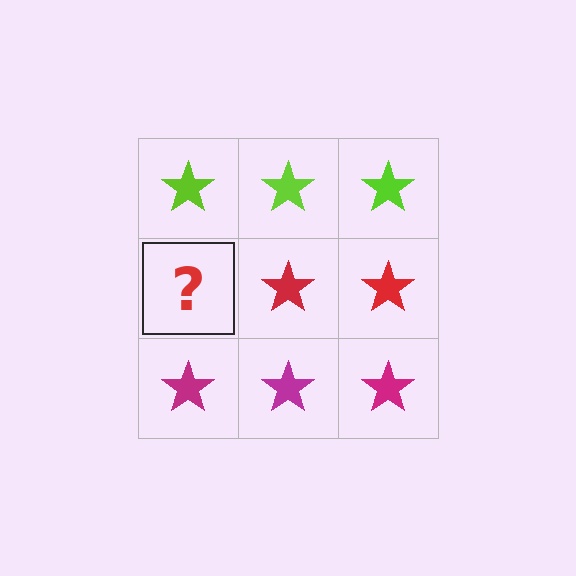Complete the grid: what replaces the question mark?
The question mark should be replaced with a red star.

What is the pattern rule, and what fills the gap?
The rule is that each row has a consistent color. The gap should be filled with a red star.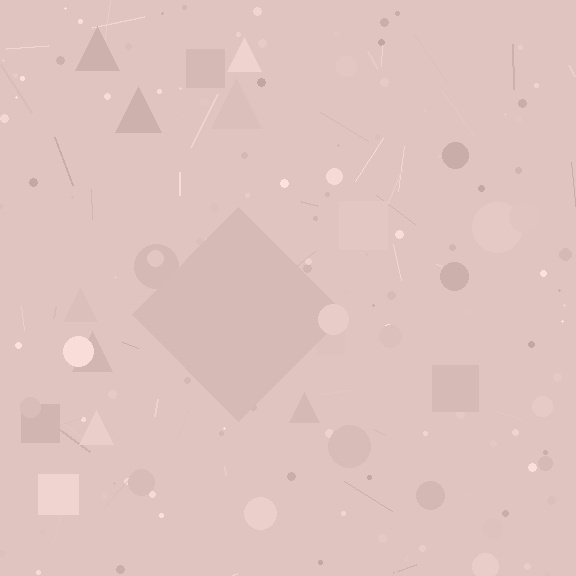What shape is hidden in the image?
A diamond is hidden in the image.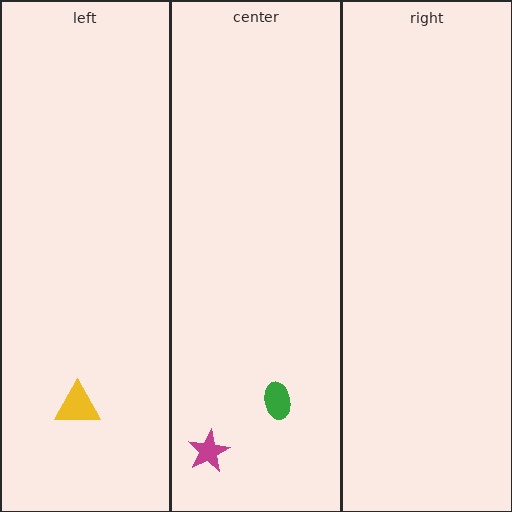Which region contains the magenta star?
The center region.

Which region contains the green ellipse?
The center region.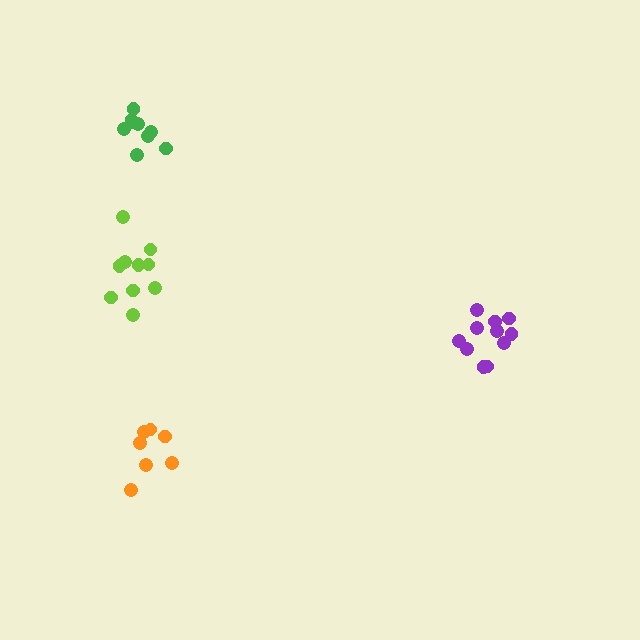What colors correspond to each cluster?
The clusters are colored: orange, purple, lime, green.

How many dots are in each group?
Group 1: 7 dots, Group 2: 11 dots, Group 3: 10 dots, Group 4: 9 dots (37 total).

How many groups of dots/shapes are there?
There are 4 groups.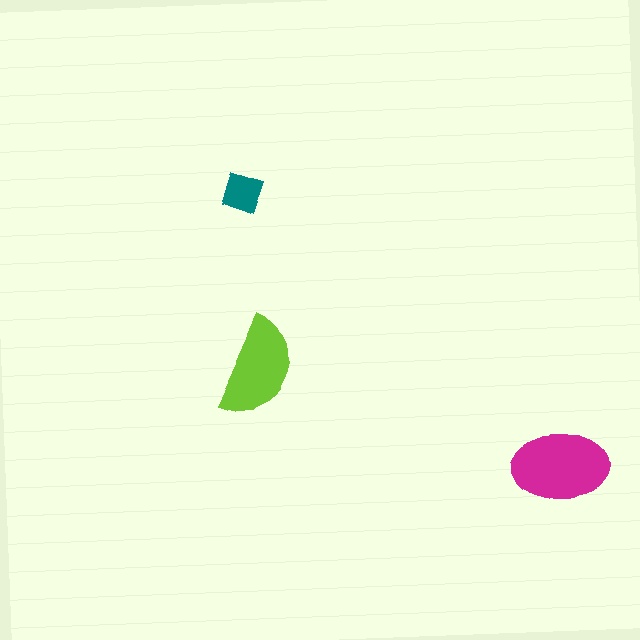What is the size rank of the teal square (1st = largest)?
3rd.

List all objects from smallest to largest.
The teal square, the lime semicircle, the magenta ellipse.